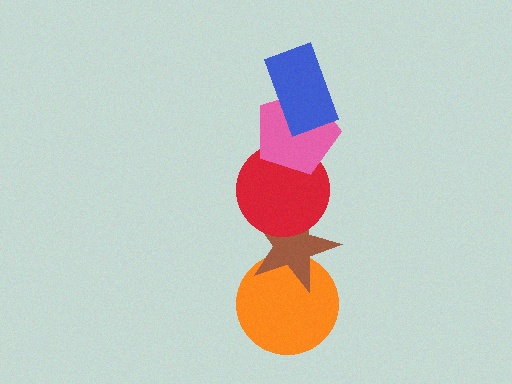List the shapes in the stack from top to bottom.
From top to bottom: the blue rectangle, the pink pentagon, the red circle, the brown star, the orange circle.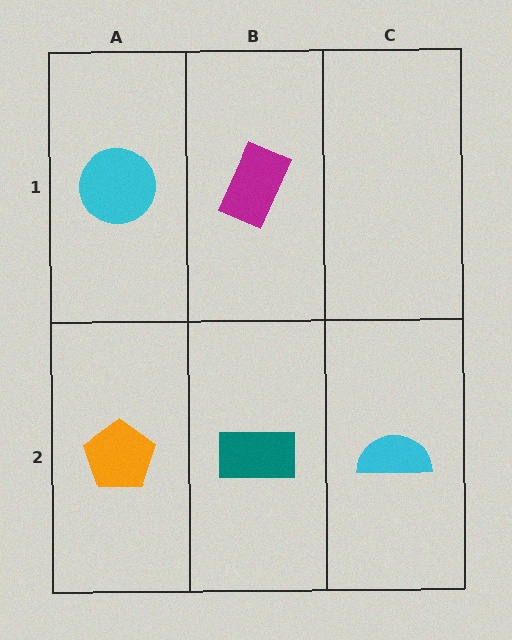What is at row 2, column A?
An orange pentagon.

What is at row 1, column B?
A magenta rectangle.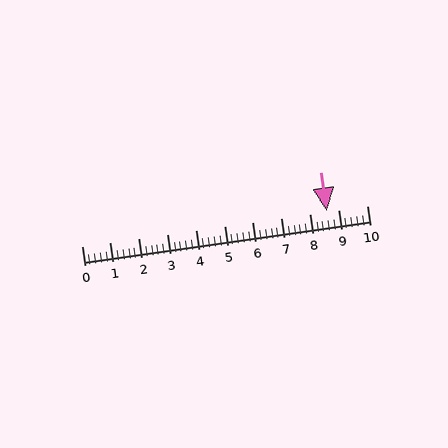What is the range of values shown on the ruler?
The ruler shows values from 0 to 10.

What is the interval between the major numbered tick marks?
The major tick marks are spaced 1 units apart.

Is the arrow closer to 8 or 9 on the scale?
The arrow is closer to 9.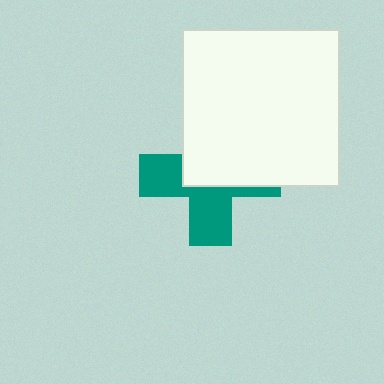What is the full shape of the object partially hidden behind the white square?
The partially hidden object is a teal cross.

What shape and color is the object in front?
The object in front is a white square.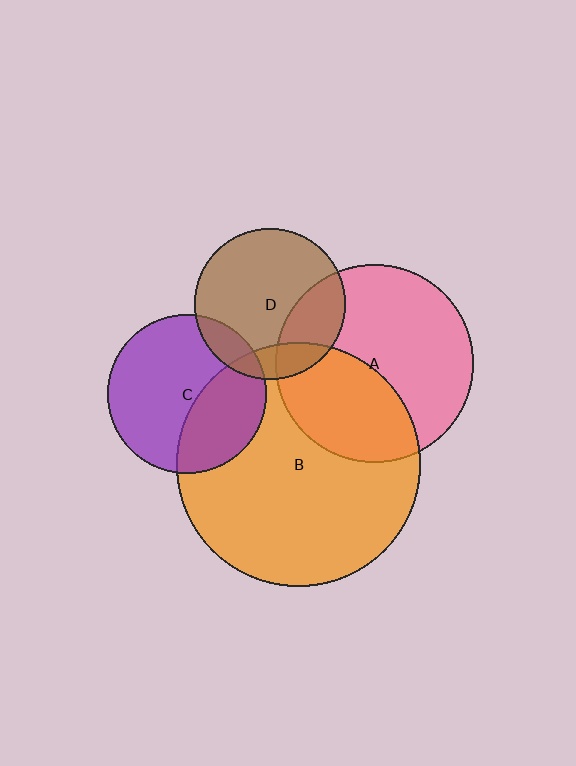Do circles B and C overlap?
Yes.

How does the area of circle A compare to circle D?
Approximately 1.7 times.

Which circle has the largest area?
Circle B (orange).